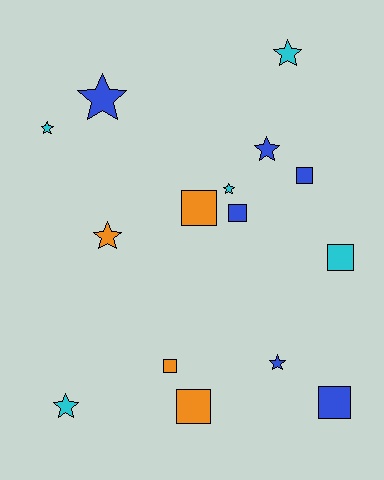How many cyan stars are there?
There are 4 cyan stars.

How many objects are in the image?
There are 15 objects.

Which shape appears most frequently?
Star, with 8 objects.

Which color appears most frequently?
Blue, with 6 objects.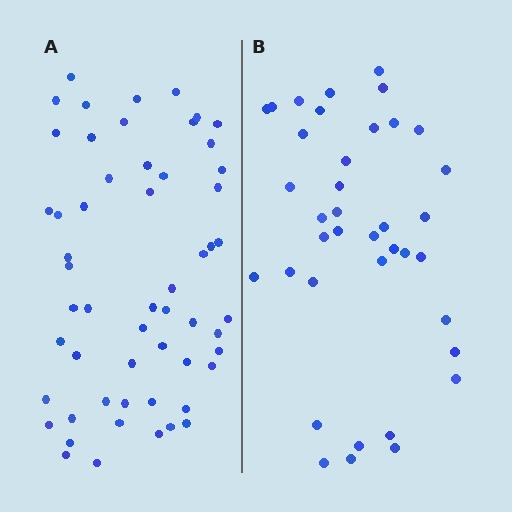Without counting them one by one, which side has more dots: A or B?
Region A (the left region) has more dots.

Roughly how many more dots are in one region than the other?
Region A has approximately 20 more dots than region B.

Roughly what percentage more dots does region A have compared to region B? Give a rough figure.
About 45% more.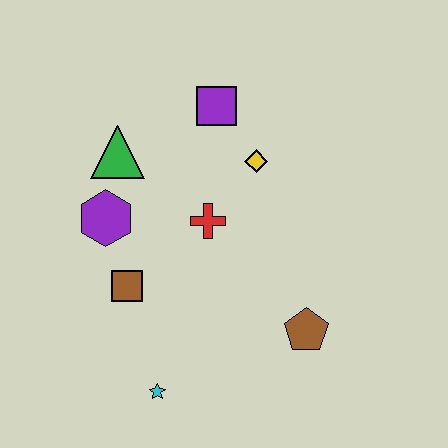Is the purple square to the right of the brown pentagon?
No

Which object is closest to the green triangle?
The purple hexagon is closest to the green triangle.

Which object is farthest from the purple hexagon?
The brown pentagon is farthest from the purple hexagon.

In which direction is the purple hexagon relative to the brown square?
The purple hexagon is above the brown square.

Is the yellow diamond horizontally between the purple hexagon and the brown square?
No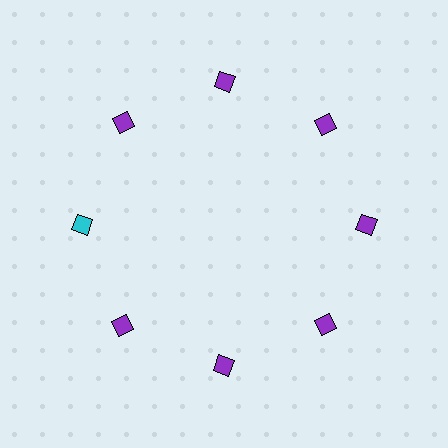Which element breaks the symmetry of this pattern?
The cyan diamond at roughly the 9 o'clock position breaks the symmetry. All other shapes are purple diamonds.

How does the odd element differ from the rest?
It has a different color: cyan instead of purple.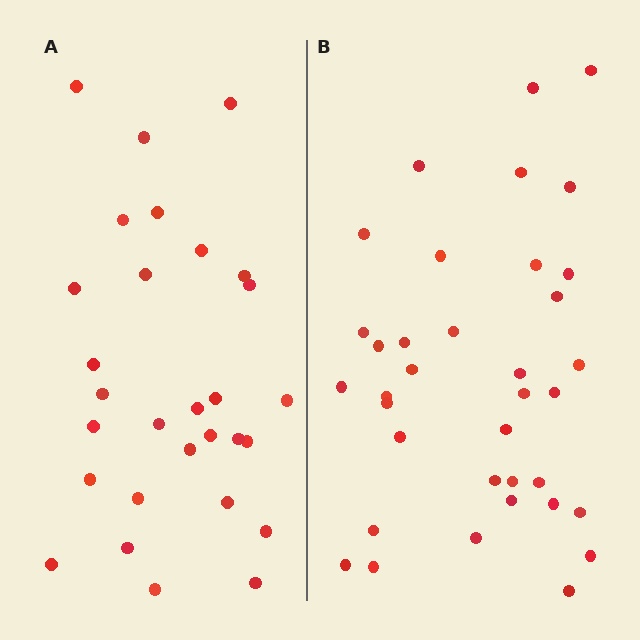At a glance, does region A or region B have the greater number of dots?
Region B (the right region) has more dots.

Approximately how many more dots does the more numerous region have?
Region B has roughly 8 or so more dots than region A.